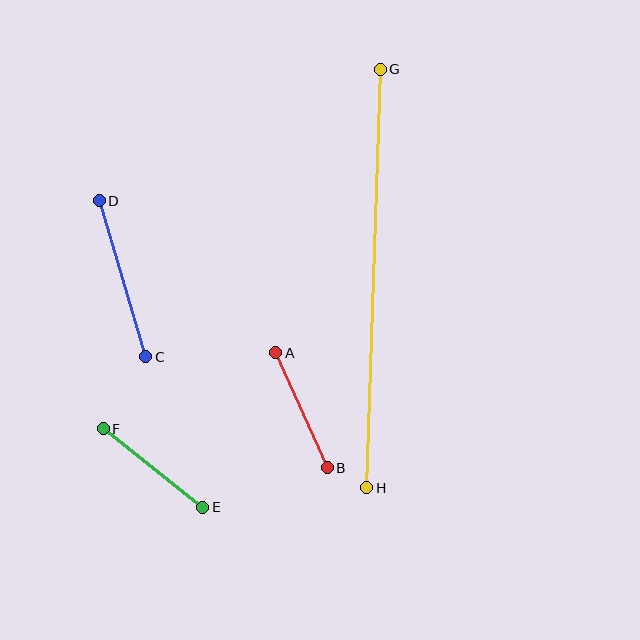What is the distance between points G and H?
The distance is approximately 419 pixels.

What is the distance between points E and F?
The distance is approximately 127 pixels.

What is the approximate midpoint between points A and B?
The midpoint is at approximately (301, 410) pixels.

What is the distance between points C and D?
The distance is approximately 163 pixels.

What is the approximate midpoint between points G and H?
The midpoint is at approximately (373, 278) pixels.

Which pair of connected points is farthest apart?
Points G and H are farthest apart.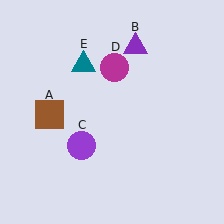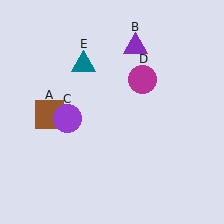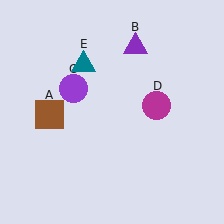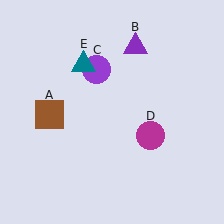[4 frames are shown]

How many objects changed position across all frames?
2 objects changed position: purple circle (object C), magenta circle (object D).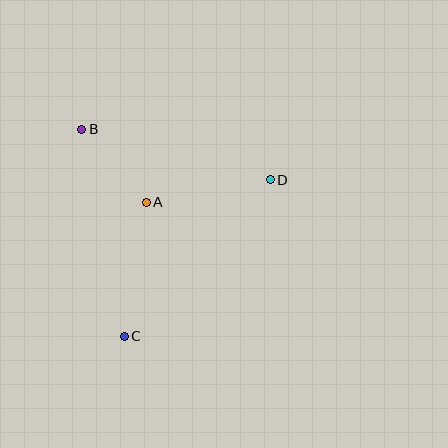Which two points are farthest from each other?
Points C and D are farthest from each other.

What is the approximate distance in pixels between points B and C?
The distance between B and C is approximately 211 pixels.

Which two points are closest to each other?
Points A and B are closest to each other.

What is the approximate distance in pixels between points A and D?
The distance between A and D is approximately 126 pixels.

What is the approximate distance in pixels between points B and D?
The distance between B and D is approximately 195 pixels.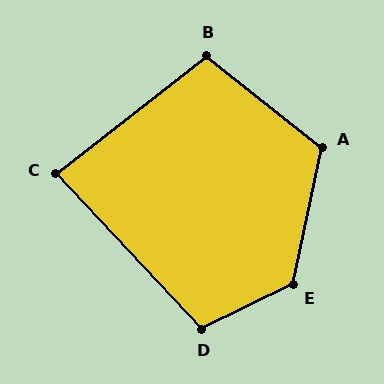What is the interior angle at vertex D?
Approximately 107 degrees (obtuse).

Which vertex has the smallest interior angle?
C, at approximately 85 degrees.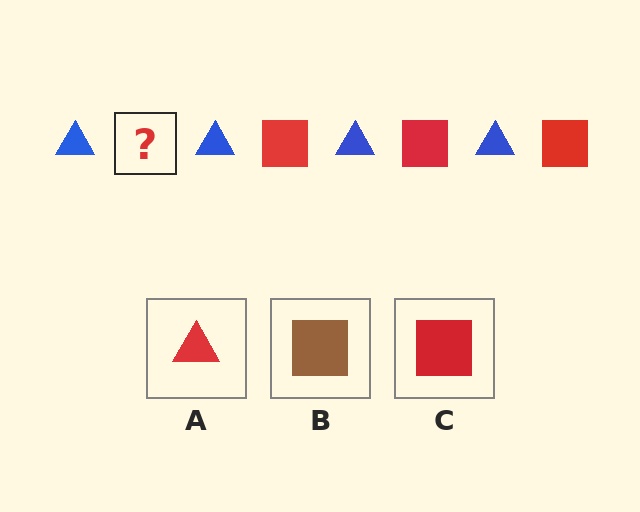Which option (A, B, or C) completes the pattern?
C.